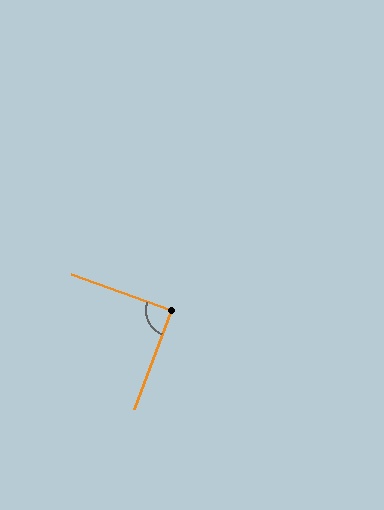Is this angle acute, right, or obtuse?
It is approximately a right angle.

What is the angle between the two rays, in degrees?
Approximately 89 degrees.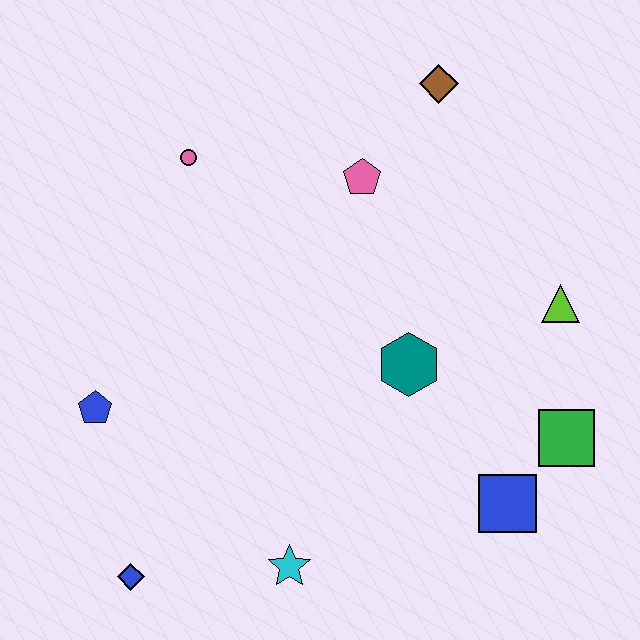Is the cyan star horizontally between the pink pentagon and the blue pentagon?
Yes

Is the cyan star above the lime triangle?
No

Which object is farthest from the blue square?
The pink circle is farthest from the blue square.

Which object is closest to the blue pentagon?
The blue diamond is closest to the blue pentagon.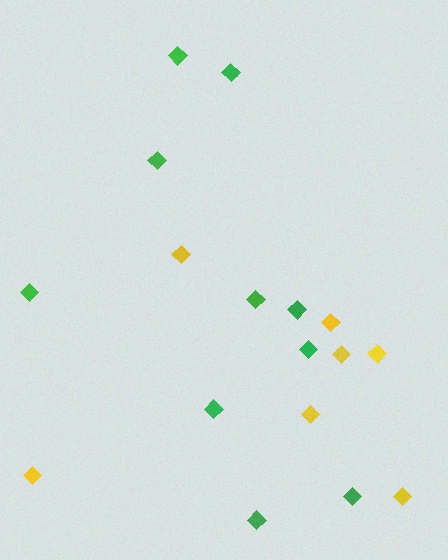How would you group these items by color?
There are 2 groups: one group of green diamonds (10) and one group of yellow diamonds (7).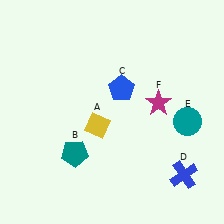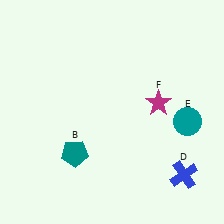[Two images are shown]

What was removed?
The yellow diamond (A), the blue pentagon (C) were removed in Image 2.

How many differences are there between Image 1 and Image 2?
There are 2 differences between the two images.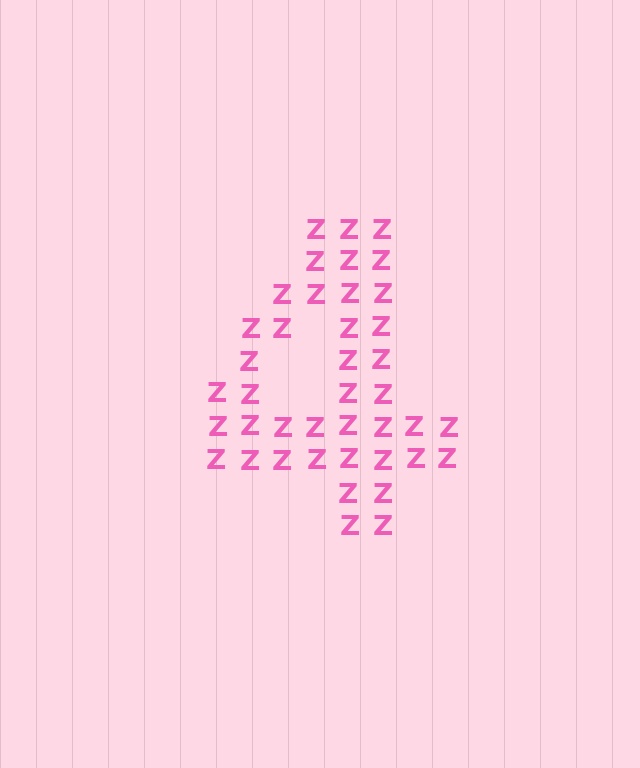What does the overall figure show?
The overall figure shows the digit 4.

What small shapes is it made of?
It is made of small letter Z's.